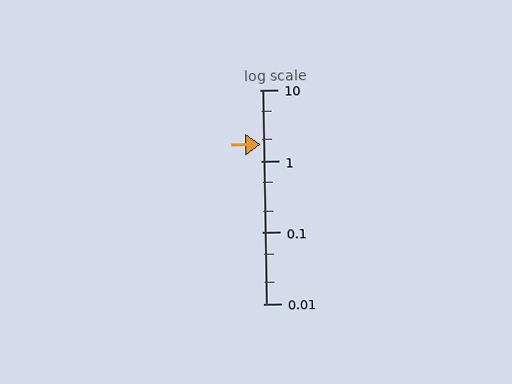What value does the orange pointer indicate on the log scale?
The pointer indicates approximately 1.7.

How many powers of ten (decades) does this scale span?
The scale spans 3 decades, from 0.01 to 10.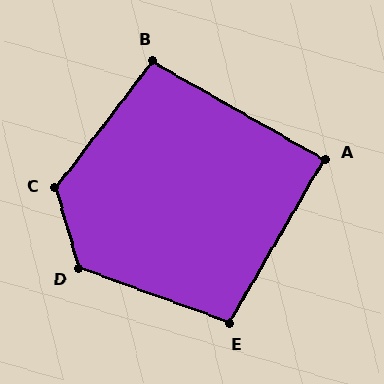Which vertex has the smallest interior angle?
A, at approximately 90 degrees.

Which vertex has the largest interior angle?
C, at approximately 127 degrees.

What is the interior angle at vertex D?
Approximately 126 degrees (obtuse).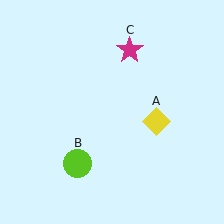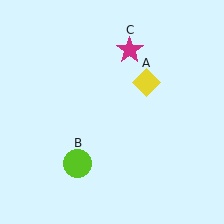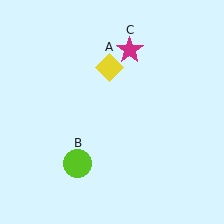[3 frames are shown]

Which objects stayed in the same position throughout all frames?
Lime circle (object B) and magenta star (object C) remained stationary.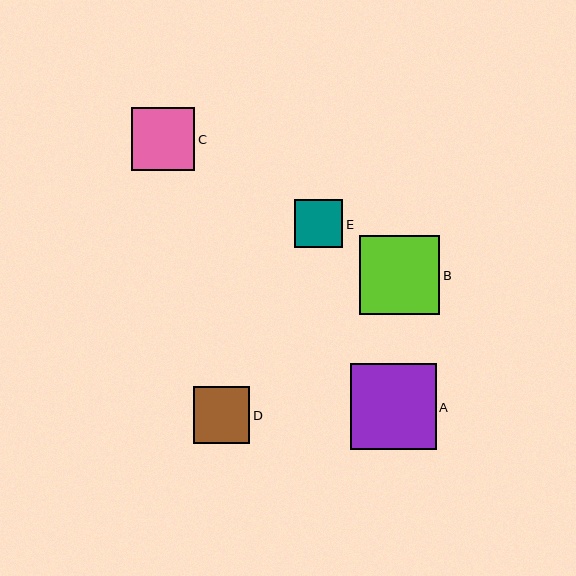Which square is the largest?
Square A is the largest with a size of approximately 86 pixels.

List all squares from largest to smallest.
From largest to smallest: A, B, C, D, E.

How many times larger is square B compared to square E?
Square B is approximately 1.7 times the size of square E.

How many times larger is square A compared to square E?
Square A is approximately 1.8 times the size of square E.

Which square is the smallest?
Square E is the smallest with a size of approximately 48 pixels.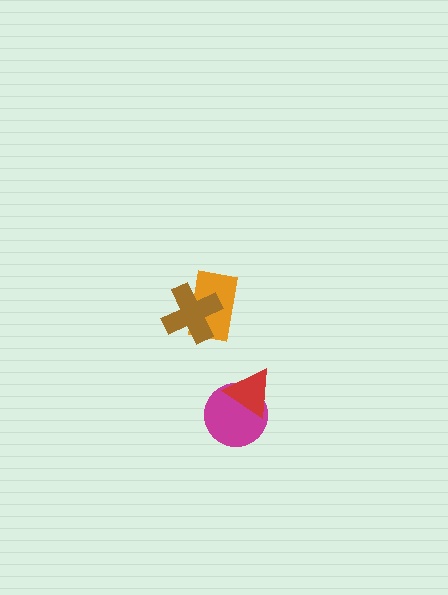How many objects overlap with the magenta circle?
1 object overlaps with the magenta circle.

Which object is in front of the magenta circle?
The red triangle is in front of the magenta circle.